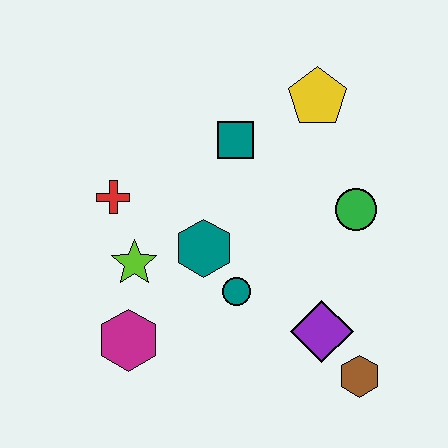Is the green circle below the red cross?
Yes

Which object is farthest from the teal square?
The brown hexagon is farthest from the teal square.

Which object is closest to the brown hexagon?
The purple diamond is closest to the brown hexagon.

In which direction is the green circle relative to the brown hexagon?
The green circle is above the brown hexagon.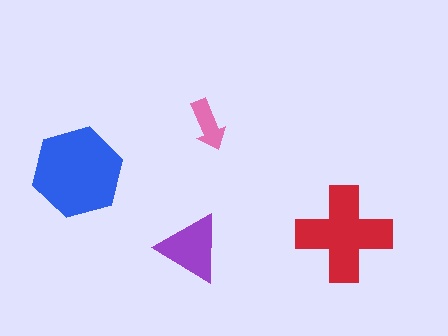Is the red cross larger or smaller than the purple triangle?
Larger.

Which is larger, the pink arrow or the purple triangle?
The purple triangle.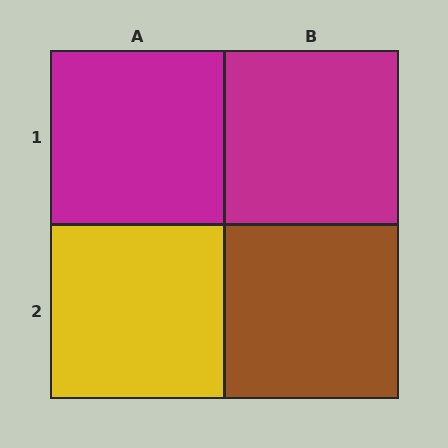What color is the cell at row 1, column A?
Magenta.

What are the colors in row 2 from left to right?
Yellow, brown.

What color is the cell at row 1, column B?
Magenta.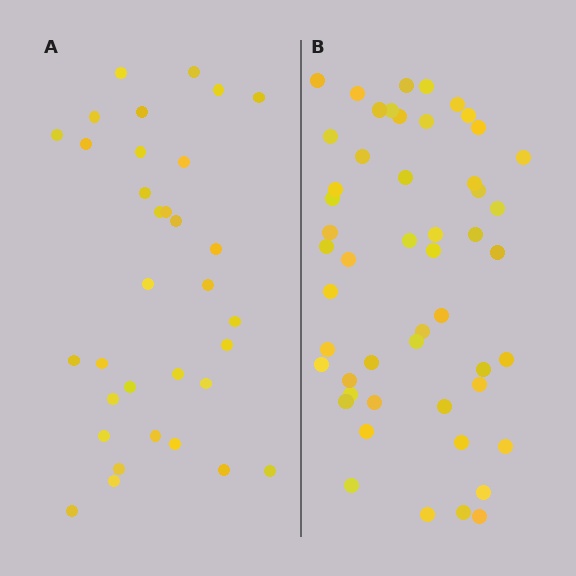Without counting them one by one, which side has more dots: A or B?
Region B (the right region) has more dots.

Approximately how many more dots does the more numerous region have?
Region B has approximately 20 more dots than region A.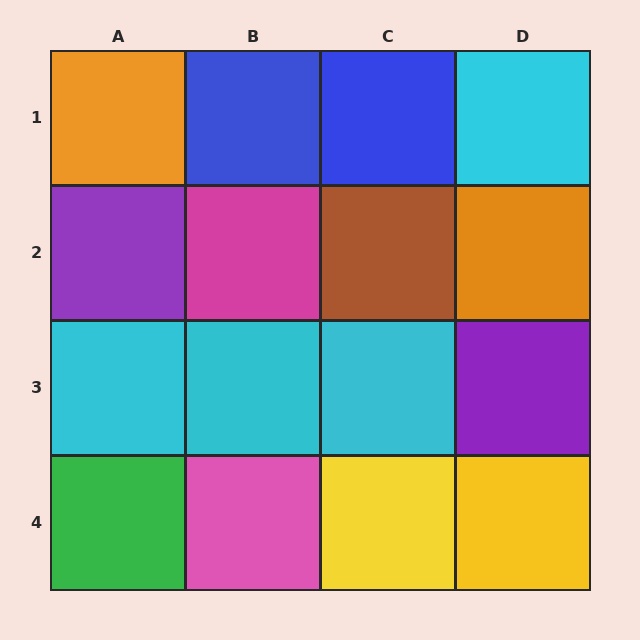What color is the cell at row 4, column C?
Yellow.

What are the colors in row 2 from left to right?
Purple, magenta, brown, orange.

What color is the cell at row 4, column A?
Green.